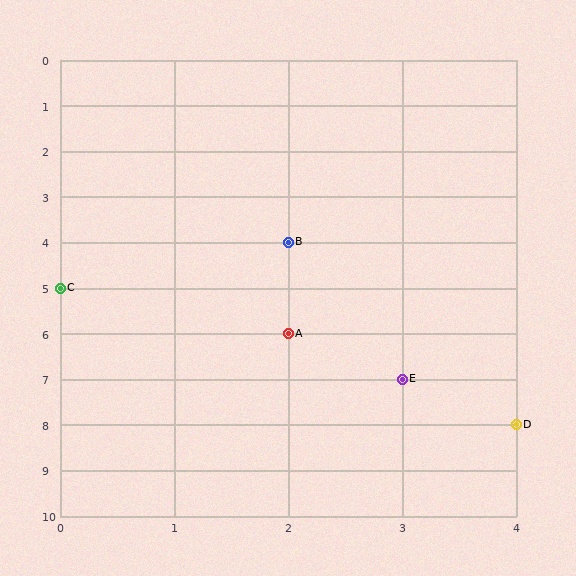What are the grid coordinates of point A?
Point A is at grid coordinates (2, 6).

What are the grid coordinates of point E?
Point E is at grid coordinates (3, 7).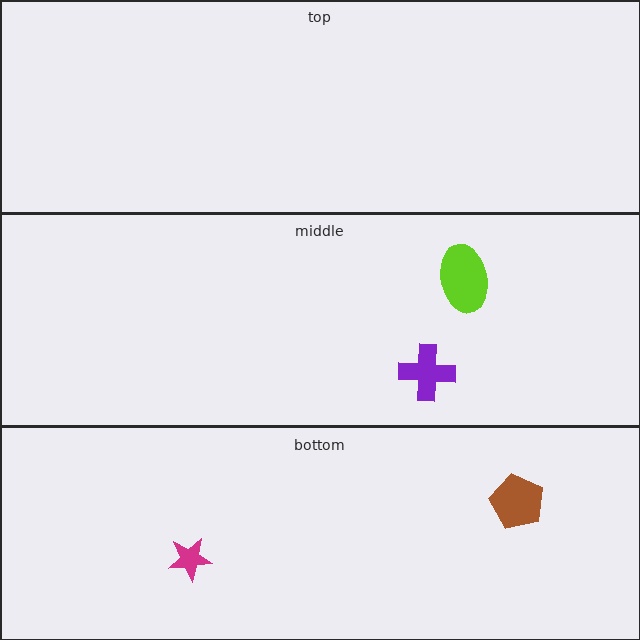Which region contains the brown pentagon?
The bottom region.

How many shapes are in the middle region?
2.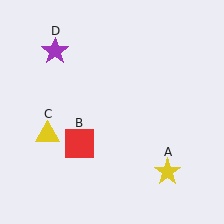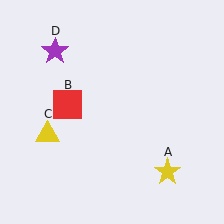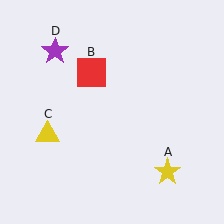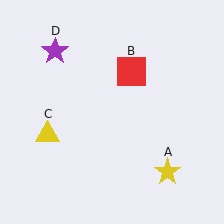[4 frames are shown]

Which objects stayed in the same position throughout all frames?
Yellow star (object A) and yellow triangle (object C) and purple star (object D) remained stationary.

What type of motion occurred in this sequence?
The red square (object B) rotated clockwise around the center of the scene.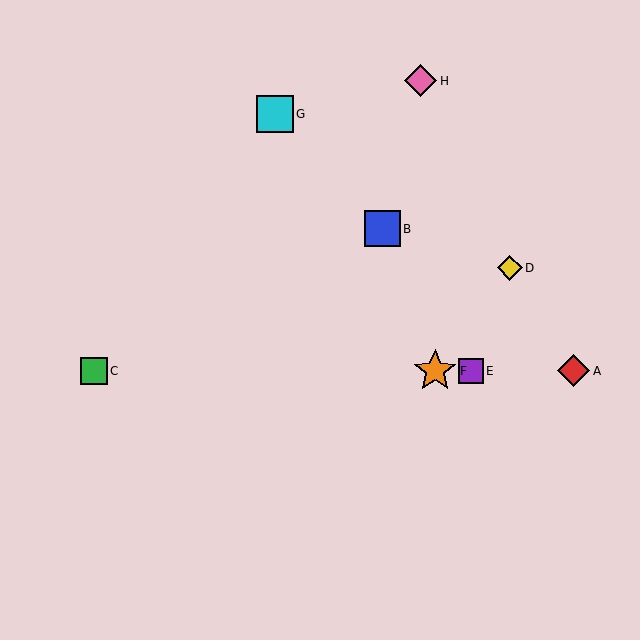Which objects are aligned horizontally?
Objects A, C, E, F are aligned horizontally.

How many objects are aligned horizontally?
4 objects (A, C, E, F) are aligned horizontally.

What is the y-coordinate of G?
Object G is at y≈114.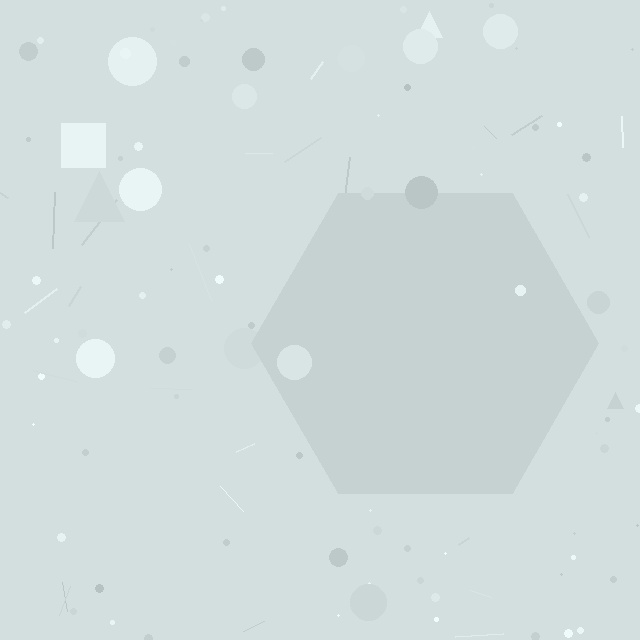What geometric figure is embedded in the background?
A hexagon is embedded in the background.